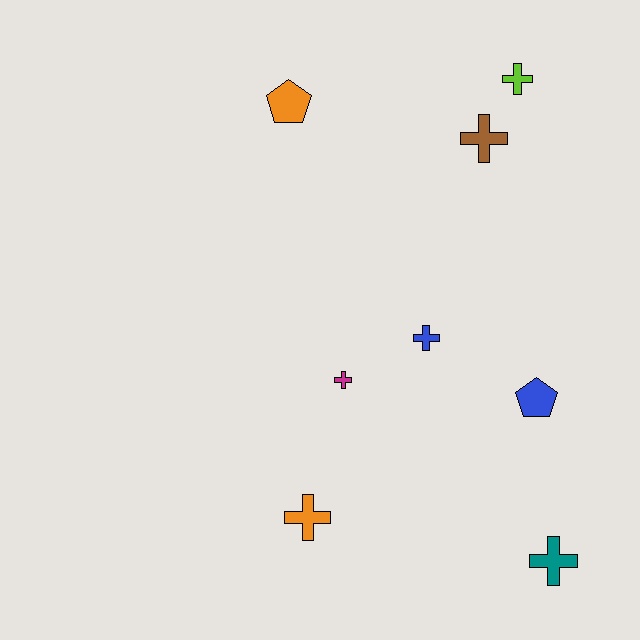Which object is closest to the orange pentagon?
The brown cross is closest to the orange pentagon.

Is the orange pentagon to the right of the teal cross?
No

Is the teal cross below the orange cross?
Yes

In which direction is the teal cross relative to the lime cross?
The teal cross is below the lime cross.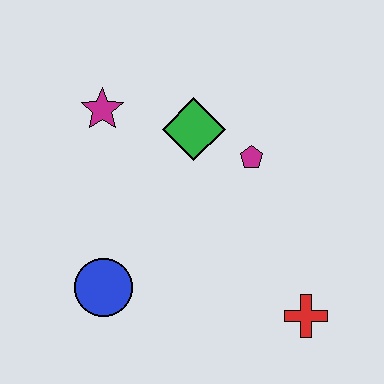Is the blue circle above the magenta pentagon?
No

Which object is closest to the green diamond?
The magenta pentagon is closest to the green diamond.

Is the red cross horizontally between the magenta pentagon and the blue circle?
No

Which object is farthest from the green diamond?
The red cross is farthest from the green diamond.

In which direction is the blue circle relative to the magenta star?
The blue circle is below the magenta star.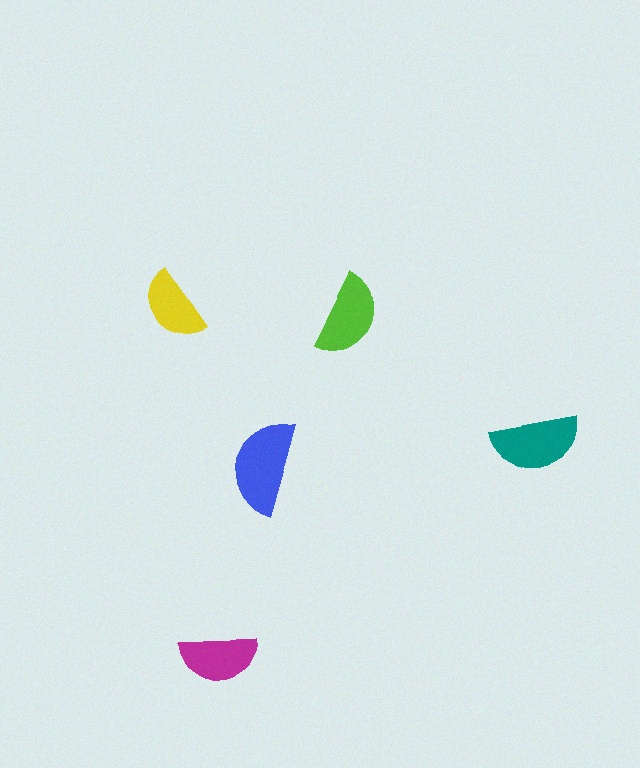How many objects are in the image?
There are 5 objects in the image.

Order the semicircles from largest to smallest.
the blue one, the teal one, the lime one, the magenta one, the yellow one.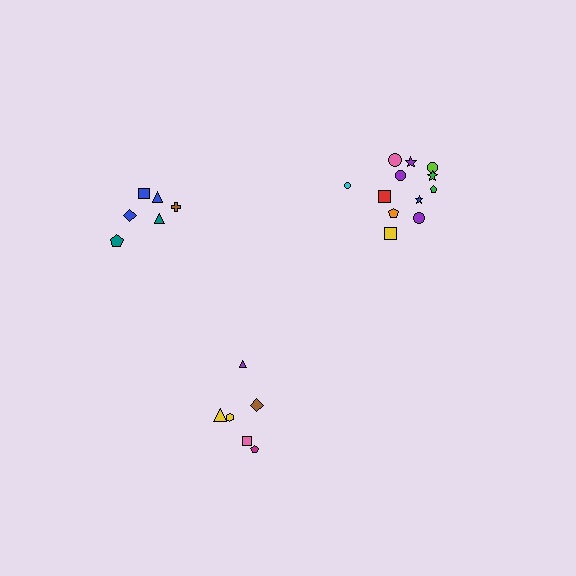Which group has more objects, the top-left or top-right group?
The top-right group.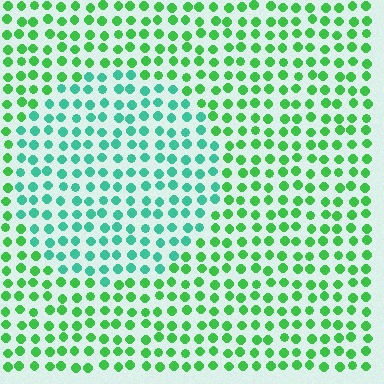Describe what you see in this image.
The image is filled with small green elements in a uniform arrangement. A circle-shaped region is visible where the elements are tinted to a slightly different hue, forming a subtle color boundary.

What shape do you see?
I see a circle.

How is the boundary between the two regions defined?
The boundary is defined purely by a slight shift in hue (about 38 degrees). Spacing, size, and orientation are identical on both sides.